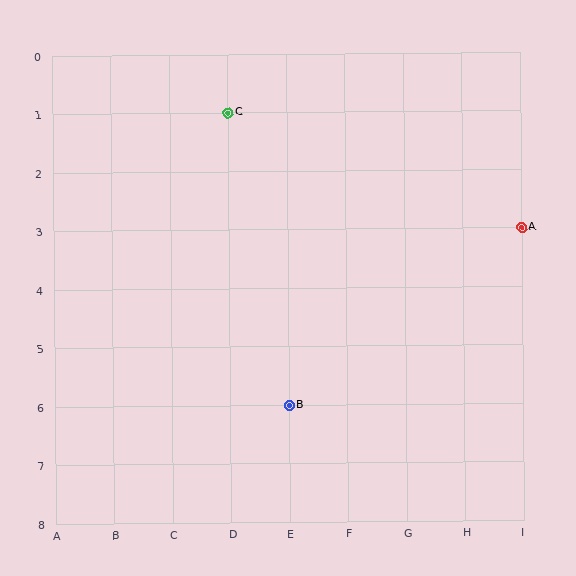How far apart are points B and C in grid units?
Points B and C are 1 column and 5 rows apart (about 5.1 grid units diagonally).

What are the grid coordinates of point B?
Point B is at grid coordinates (E, 6).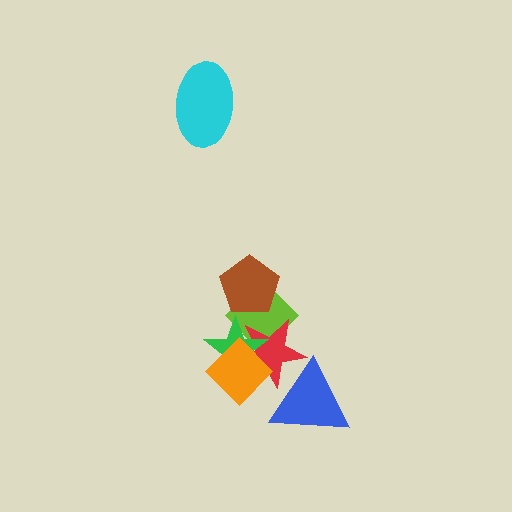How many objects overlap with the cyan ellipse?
0 objects overlap with the cyan ellipse.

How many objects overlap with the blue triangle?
1 object overlaps with the blue triangle.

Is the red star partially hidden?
Yes, it is partially covered by another shape.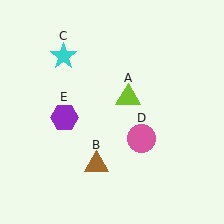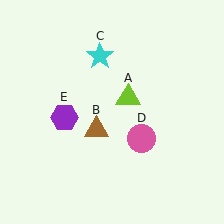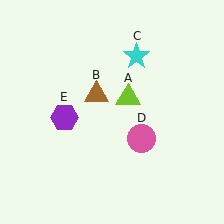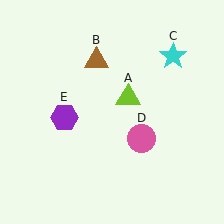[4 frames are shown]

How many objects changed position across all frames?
2 objects changed position: brown triangle (object B), cyan star (object C).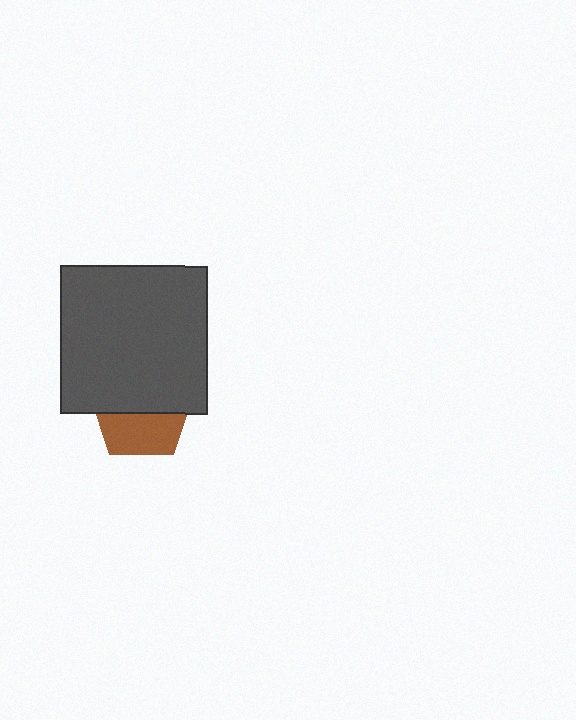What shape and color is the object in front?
The object in front is a dark gray square.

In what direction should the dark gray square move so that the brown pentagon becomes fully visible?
The dark gray square should move up. That is the shortest direction to clear the overlap and leave the brown pentagon fully visible.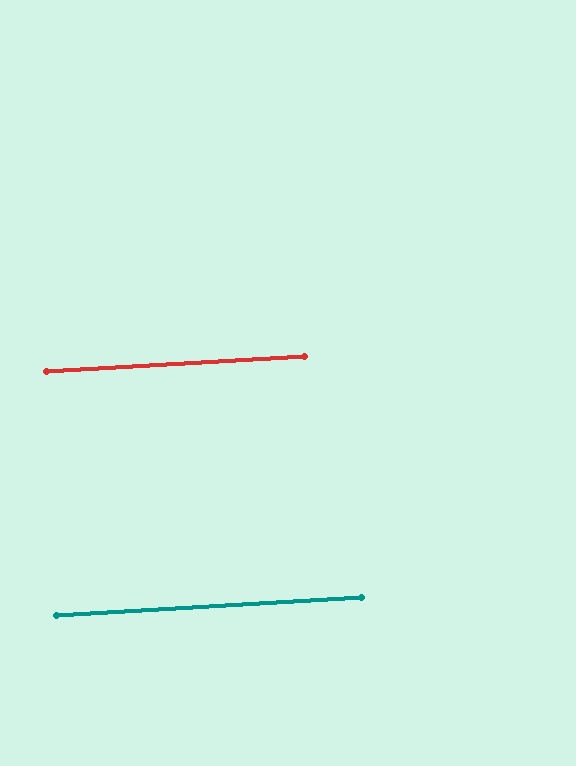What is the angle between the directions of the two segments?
Approximately 0 degrees.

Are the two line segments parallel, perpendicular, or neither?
Parallel — their directions differ by only 0.1°.